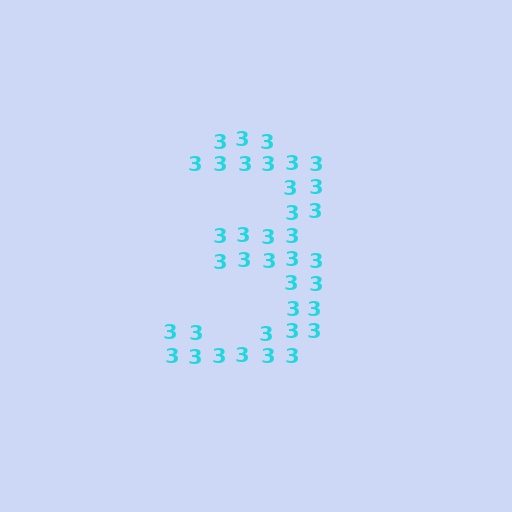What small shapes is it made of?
It is made of small digit 3's.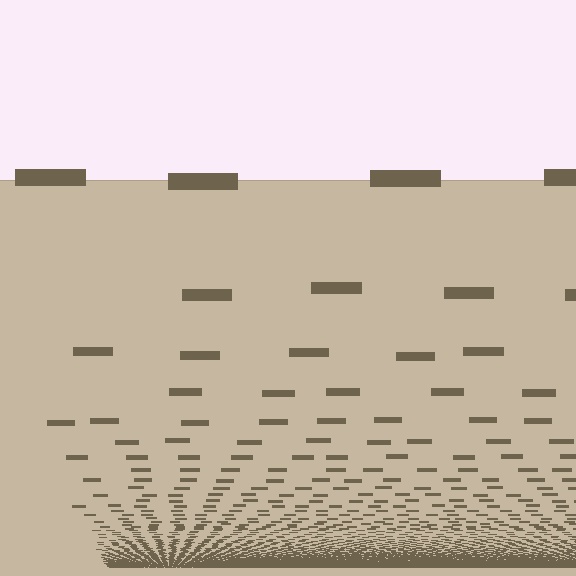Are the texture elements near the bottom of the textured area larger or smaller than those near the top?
Smaller. The gradient is inverted — elements near the bottom are smaller and denser.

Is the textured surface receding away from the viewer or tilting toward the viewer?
The surface appears to tilt toward the viewer. Texture elements get larger and sparser toward the top.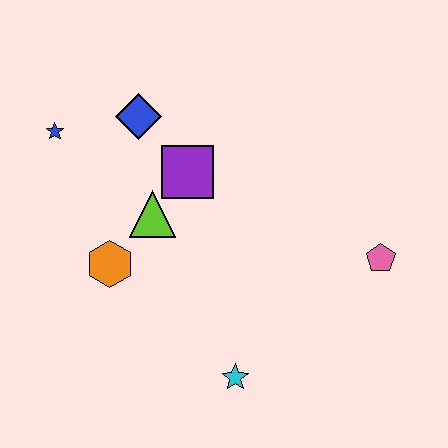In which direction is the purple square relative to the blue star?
The purple square is to the right of the blue star.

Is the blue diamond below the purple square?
No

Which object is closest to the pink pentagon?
The cyan star is closest to the pink pentagon.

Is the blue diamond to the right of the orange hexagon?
Yes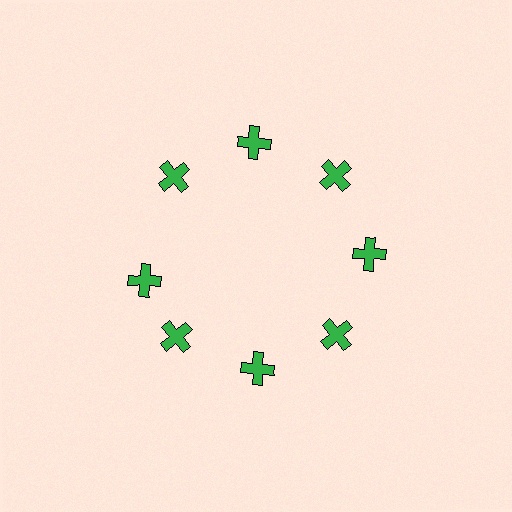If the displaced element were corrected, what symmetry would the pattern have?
It would have 8-fold rotational symmetry — the pattern would map onto itself every 45 degrees.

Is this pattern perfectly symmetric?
No. The 8 green crosses are arranged in a ring, but one element near the 9 o'clock position is rotated out of alignment along the ring, breaking the 8-fold rotational symmetry.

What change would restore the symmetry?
The symmetry would be restored by rotating it back into even spacing with its neighbors so that all 8 crosses sit at equal angles and equal distance from the center.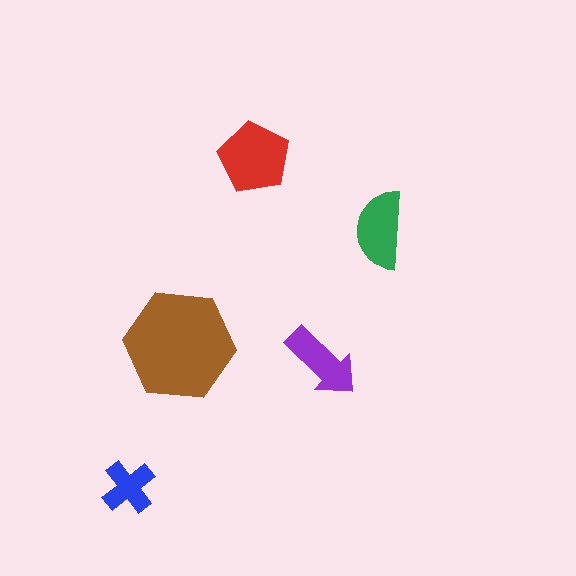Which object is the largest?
The brown hexagon.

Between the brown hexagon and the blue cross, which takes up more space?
The brown hexagon.